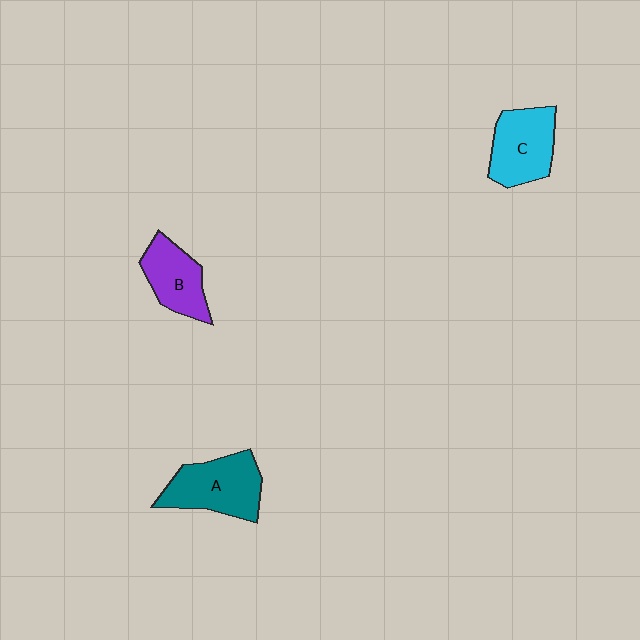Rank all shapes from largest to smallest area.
From largest to smallest: A (teal), C (cyan), B (purple).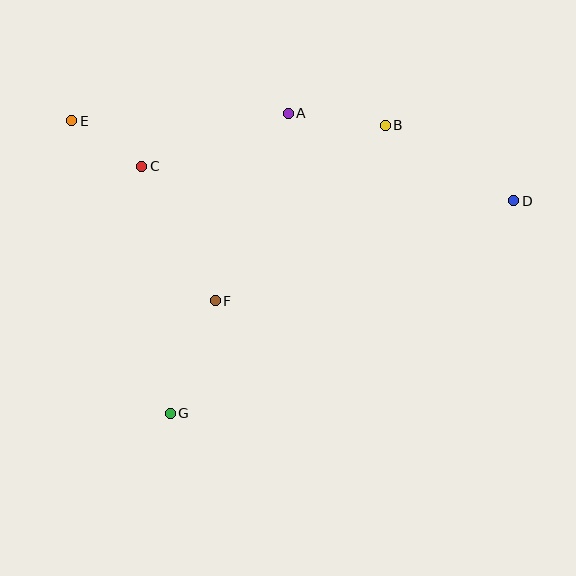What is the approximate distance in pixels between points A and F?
The distance between A and F is approximately 201 pixels.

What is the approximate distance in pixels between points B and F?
The distance between B and F is approximately 244 pixels.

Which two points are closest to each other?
Points C and E are closest to each other.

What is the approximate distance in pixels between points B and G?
The distance between B and G is approximately 359 pixels.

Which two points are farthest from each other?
Points D and E are farthest from each other.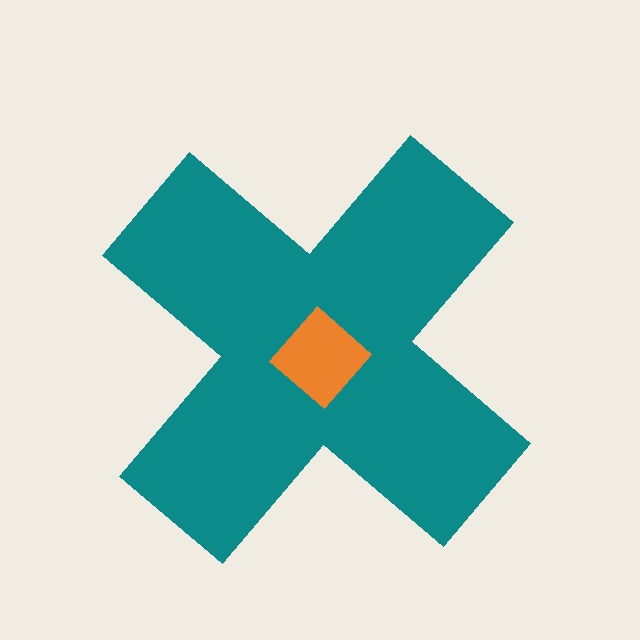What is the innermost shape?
The orange diamond.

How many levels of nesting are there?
2.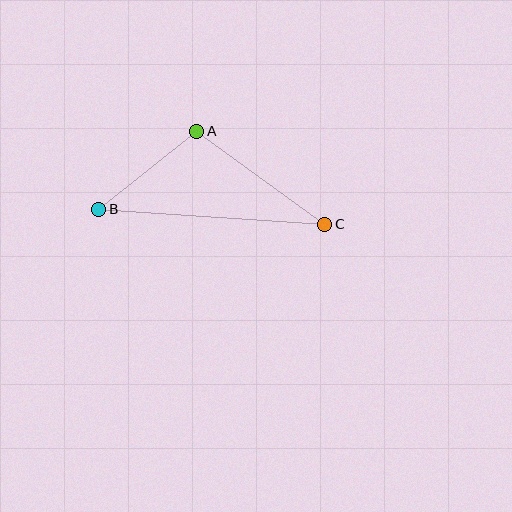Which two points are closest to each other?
Points A and B are closest to each other.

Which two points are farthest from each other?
Points B and C are farthest from each other.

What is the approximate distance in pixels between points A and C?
The distance between A and C is approximately 159 pixels.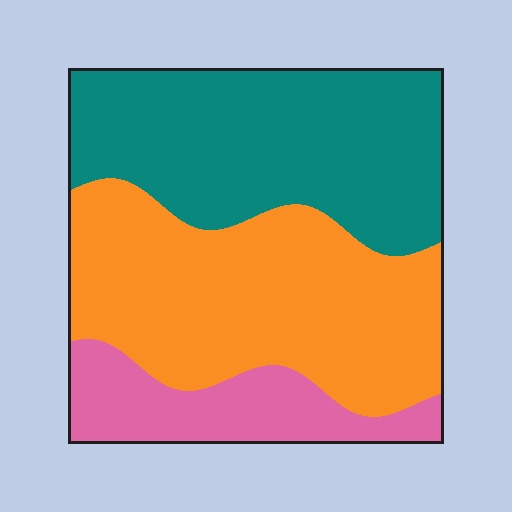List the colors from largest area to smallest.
From largest to smallest: orange, teal, pink.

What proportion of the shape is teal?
Teal takes up about two fifths (2/5) of the shape.